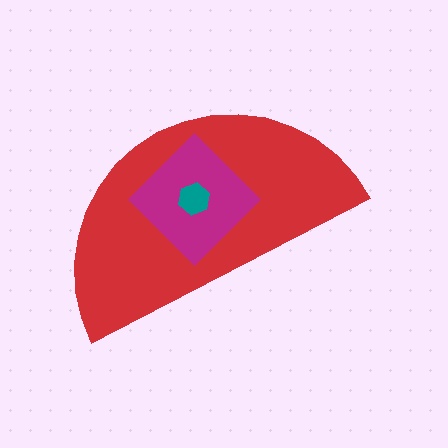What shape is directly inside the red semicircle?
The magenta diamond.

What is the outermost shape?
The red semicircle.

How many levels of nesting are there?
3.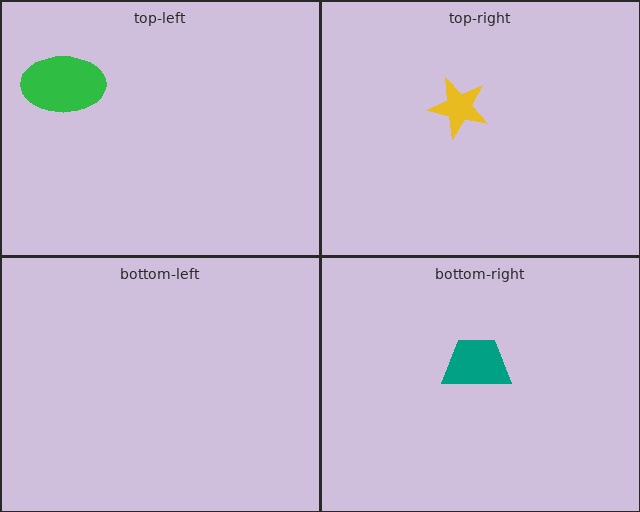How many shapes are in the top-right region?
1.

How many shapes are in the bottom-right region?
1.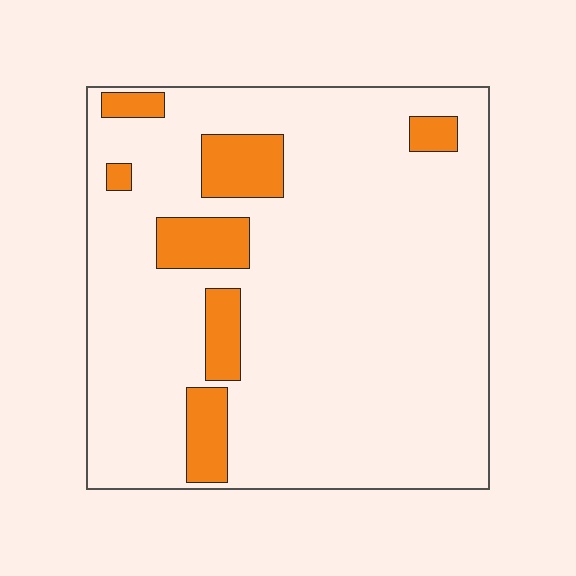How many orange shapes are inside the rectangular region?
7.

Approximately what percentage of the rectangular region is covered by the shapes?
Approximately 15%.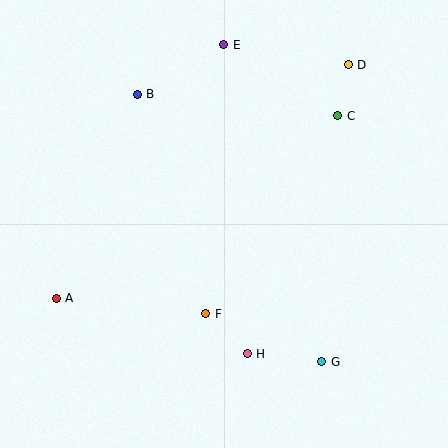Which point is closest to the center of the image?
Point F at (206, 314) is closest to the center.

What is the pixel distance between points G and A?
The distance between G and A is 273 pixels.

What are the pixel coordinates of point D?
Point D is at (348, 65).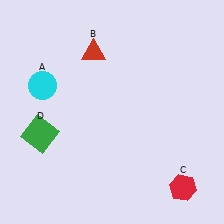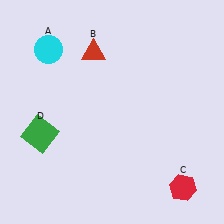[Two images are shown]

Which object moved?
The cyan circle (A) moved up.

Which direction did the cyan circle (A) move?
The cyan circle (A) moved up.